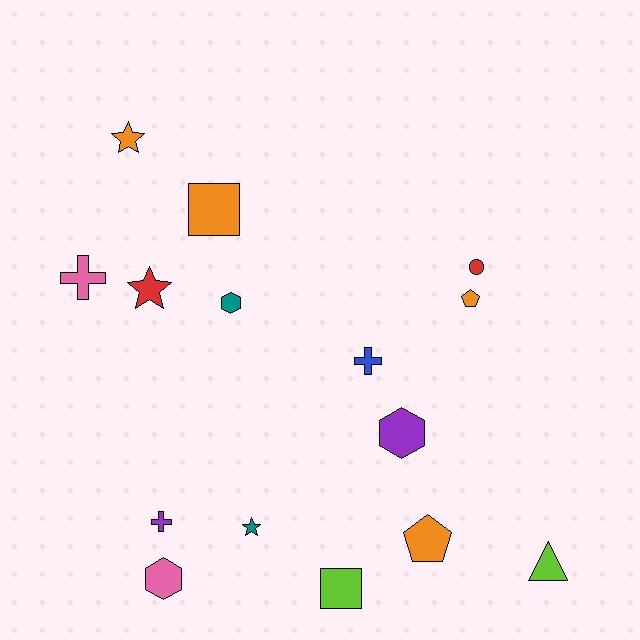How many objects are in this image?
There are 15 objects.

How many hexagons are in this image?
There are 3 hexagons.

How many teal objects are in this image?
There are 2 teal objects.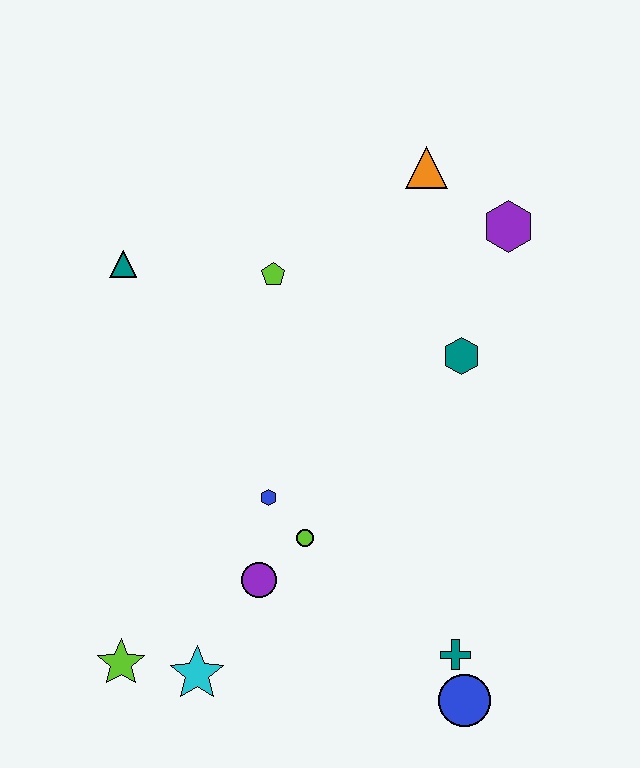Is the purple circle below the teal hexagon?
Yes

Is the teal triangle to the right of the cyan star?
No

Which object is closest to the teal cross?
The blue circle is closest to the teal cross.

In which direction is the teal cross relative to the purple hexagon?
The teal cross is below the purple hexagon.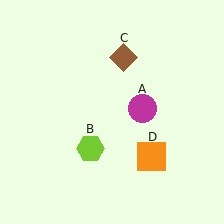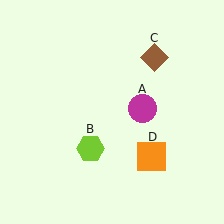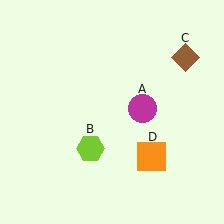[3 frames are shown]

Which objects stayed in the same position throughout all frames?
Magenta circle (object A) and lime hexagon (object B) and orange square (object D) remained stationary.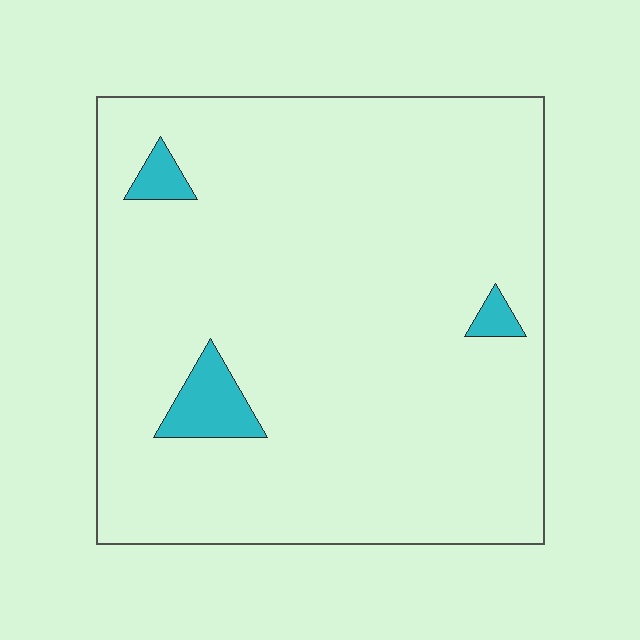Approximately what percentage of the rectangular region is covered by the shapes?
Approximately 5%.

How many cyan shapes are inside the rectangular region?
3.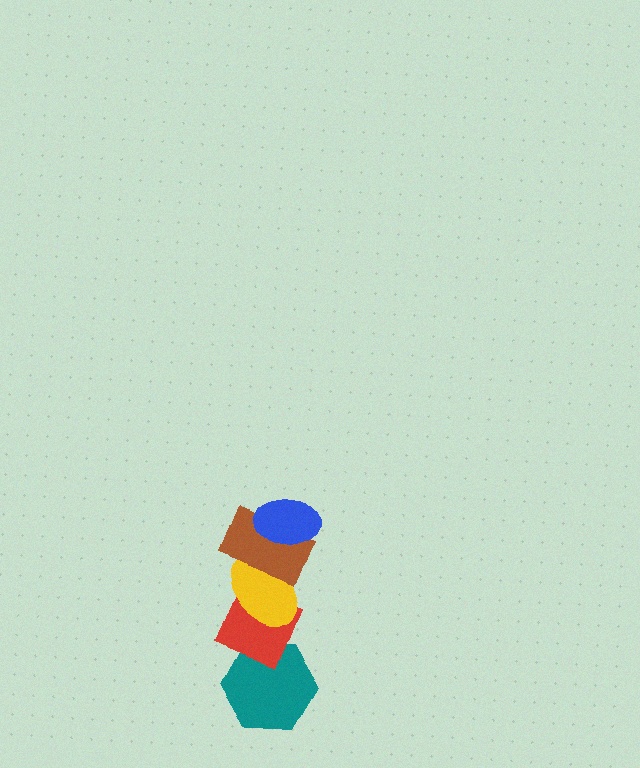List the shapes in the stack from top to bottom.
From top to bottom: the blue ellipse, the brown rectangle, the yellow ellipse, the red diamond, the teal hexagon.